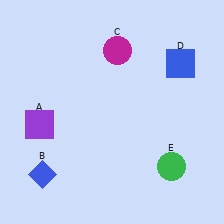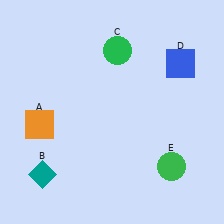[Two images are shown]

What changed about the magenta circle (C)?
In Image 1, C is magenta. In Image 2, it changed to green.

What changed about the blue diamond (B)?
In Image 1, B is blue. In Image 2, it changed to teal.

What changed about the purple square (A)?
In Image 1, A is purple. In Image 2, it changed to orange.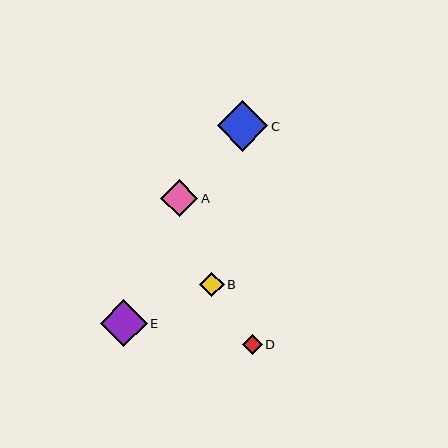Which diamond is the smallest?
Diamond D is the smallest with a size of approximately 20 pixels.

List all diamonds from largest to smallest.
From largest to smallest: C, E, A, B, D.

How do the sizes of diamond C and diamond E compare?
Diamond C and diamond E are approximately the same size.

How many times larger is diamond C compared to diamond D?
Diamond C is approximately 2.5 times the size of diamond D.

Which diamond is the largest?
Diamond C is the largest with a size of approximately 50 pixels.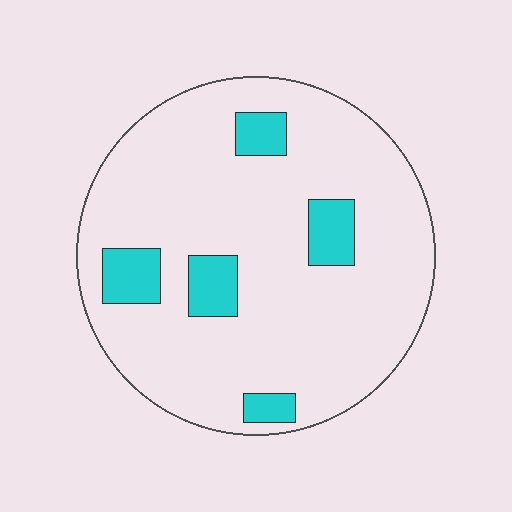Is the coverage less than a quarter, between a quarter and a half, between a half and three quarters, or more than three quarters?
Less than a quarter.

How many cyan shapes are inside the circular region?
5.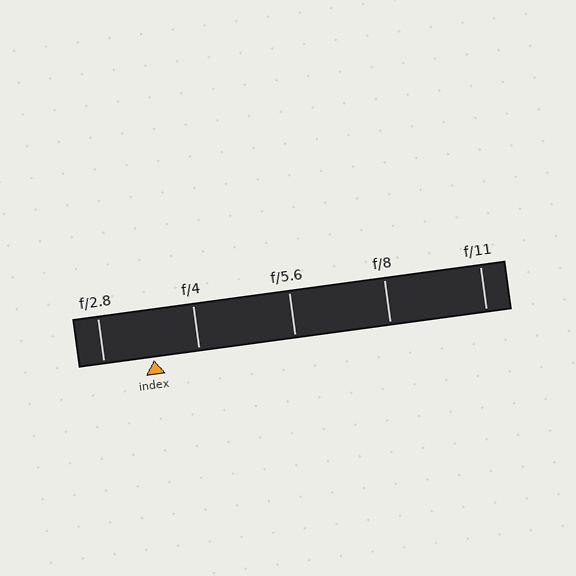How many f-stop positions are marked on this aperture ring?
There are 5 f-stop positions marked.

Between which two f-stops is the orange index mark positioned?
The index mark is between f/2.8 and f/4.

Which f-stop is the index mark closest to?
The index mark is closest to f/4.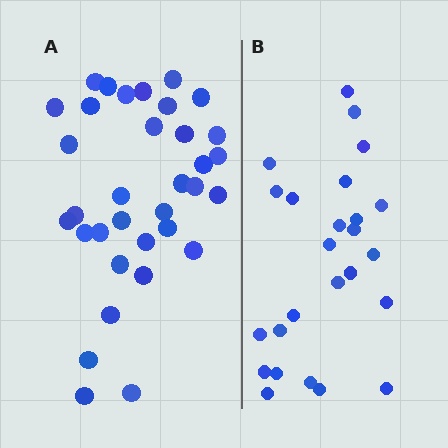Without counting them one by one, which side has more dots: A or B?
Region A (the left region) has more dots.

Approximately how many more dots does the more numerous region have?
Region A has roughly 8 or so more dots than region B.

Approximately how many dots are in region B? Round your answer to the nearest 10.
About 20 dots. (The exact count is 25, which rounds to 20.)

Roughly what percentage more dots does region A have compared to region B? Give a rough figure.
About 35% more.